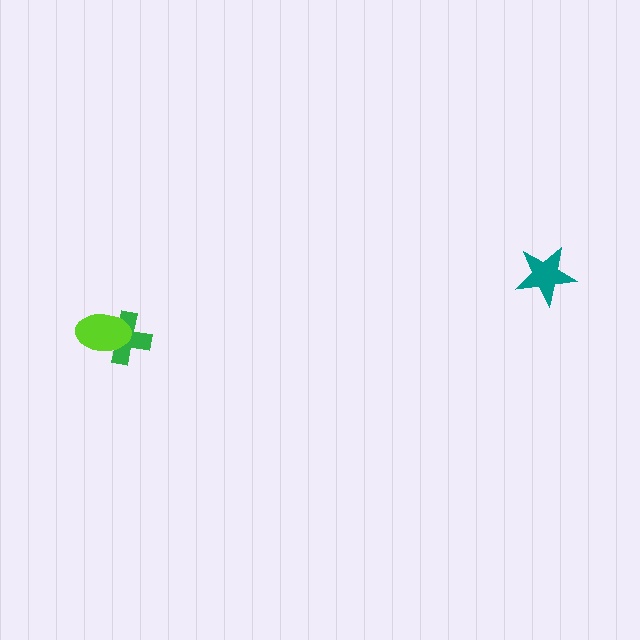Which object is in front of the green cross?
The lime ellipse is in front of the green cross.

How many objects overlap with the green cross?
1 object overlaps with the green cross.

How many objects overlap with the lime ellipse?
1 object overlaps with the lime ellipse.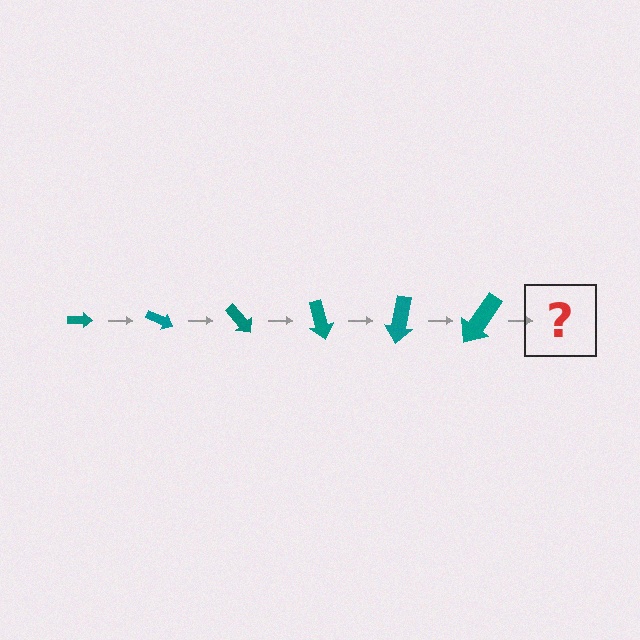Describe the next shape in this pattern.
It should be an arrow, larger than the previous one and rotated 150 degrees from the start.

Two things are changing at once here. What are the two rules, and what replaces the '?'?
The two rules are that the arrow grows larger each step and it rotates 25 degrees each step. The '?' should be an arrow, larger than the previous one and rotated 150 degrees from the start.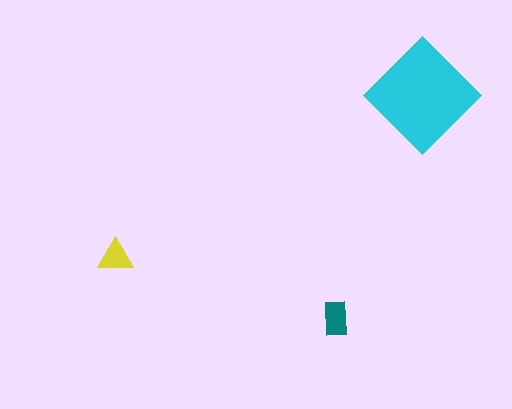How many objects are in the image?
There are 3 objects in the image.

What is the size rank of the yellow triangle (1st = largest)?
3rd.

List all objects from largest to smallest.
The cyan diamond, the teal rectangle, the yellow triangle.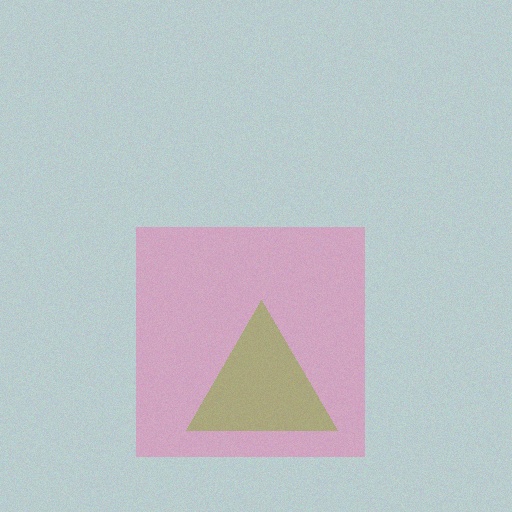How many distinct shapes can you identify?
There are 2 distinct shapes: a lime triangle, a pink square.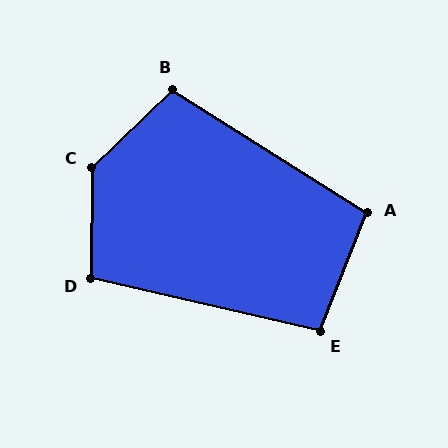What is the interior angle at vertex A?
Approximately 101 degrees (obtuse).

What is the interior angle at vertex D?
Approximately 102 degrees (obtuse).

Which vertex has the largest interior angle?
C, at approximately 134 degrees.